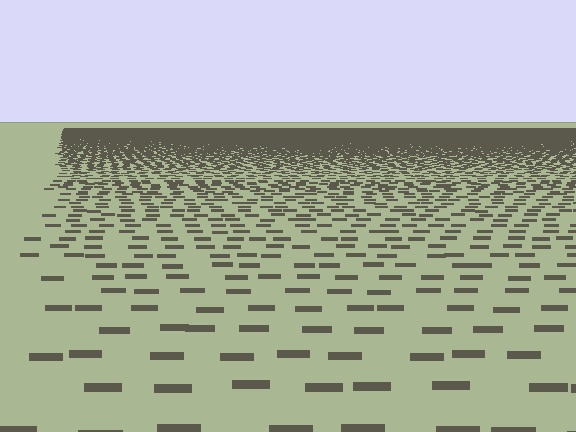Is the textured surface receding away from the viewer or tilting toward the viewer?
The surface is receding away from the viewer. Texture elements get smaller and denser toward the top.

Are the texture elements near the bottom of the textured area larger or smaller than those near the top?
Larger. Near the bottom, elements are closer to the viewer and appear at a bigger on-screen size.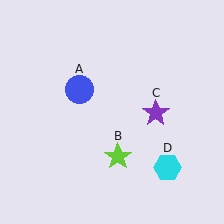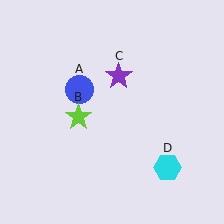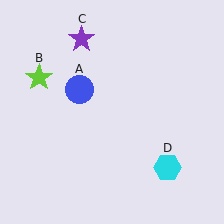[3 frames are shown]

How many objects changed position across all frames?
2 objects changed position: lime star (object B), purple star (object C).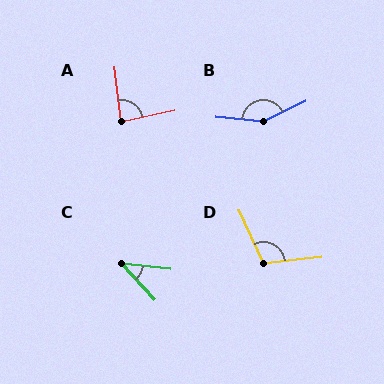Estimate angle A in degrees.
Approximately 85 degrees.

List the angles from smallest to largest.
C (42°), A (85°), D (108°), B (148°).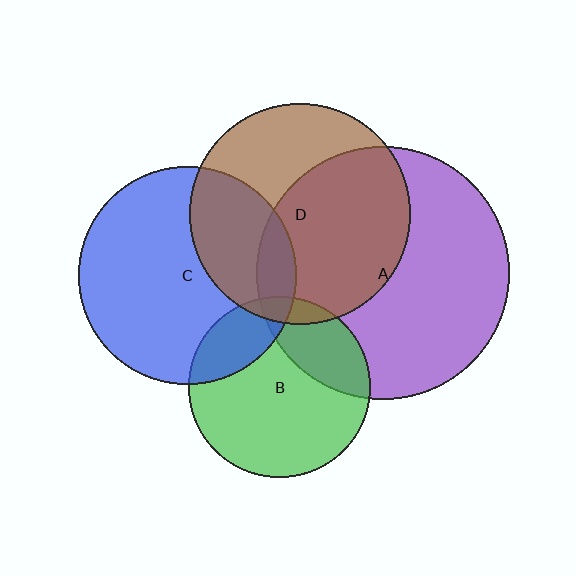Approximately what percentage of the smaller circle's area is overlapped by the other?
Approximately 55%.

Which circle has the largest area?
Circle A (purple).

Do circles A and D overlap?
Yes.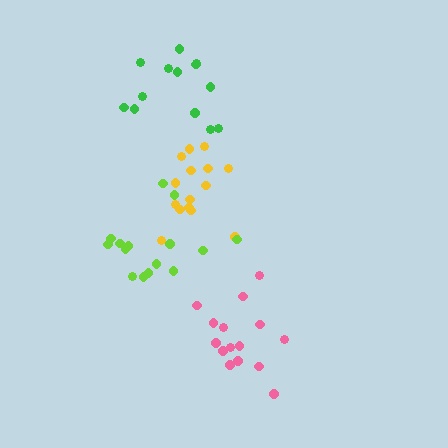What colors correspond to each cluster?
The clusters are colored: pink, yellow, green, lime.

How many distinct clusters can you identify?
There are 4 distinct clusters.